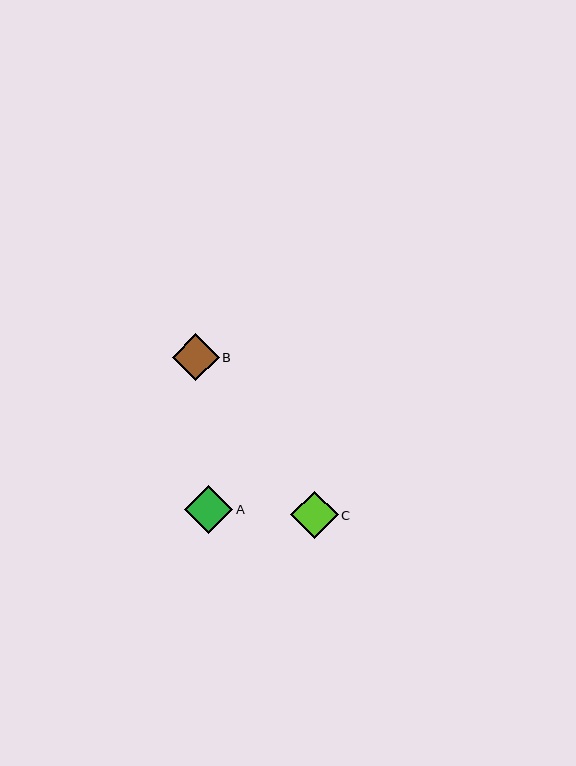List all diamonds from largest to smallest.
From largest to smallest: A, C, B.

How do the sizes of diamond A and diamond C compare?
Diamond A and diamond C are approximately the same size.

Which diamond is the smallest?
Diamond B is the smallest with a size of approximately 47 pixels.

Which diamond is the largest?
Diamond A is the largest with a size of approximately 48 pixels.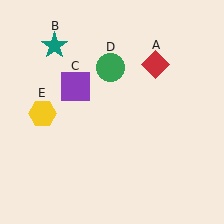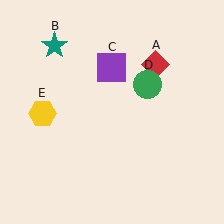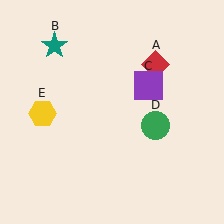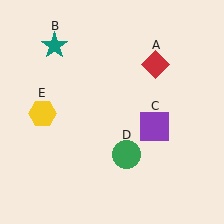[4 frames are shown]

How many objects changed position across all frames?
2 objects changed position: purple square (object C), green circle (object D).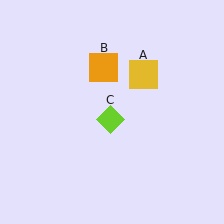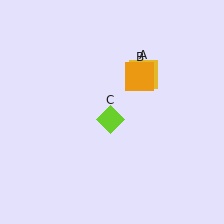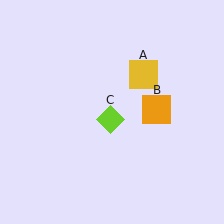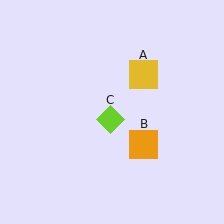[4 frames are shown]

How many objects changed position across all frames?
1 object changed position: orange square (object B).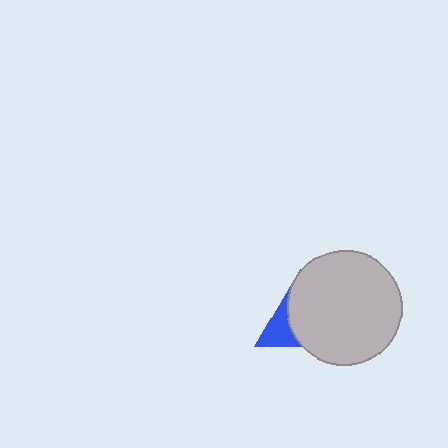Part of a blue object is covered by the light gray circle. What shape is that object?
It is a triangle.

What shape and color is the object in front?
The object in front is a light gray circle.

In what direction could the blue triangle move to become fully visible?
The blue triangle could move left. That would shift it out from behind the light gray circle entirely.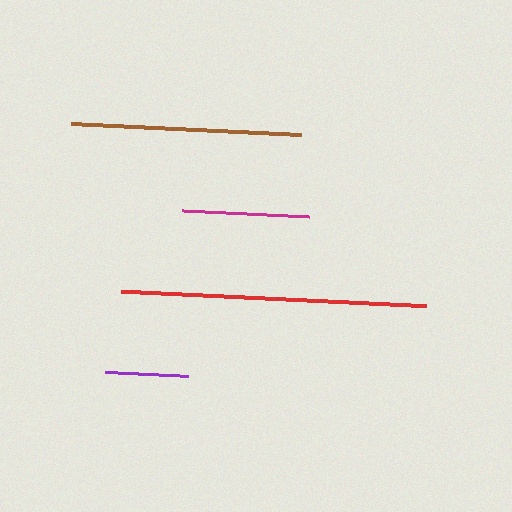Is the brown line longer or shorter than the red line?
The red line is longer than the brown line.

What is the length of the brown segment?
The brown segment is approximately 230 pixels long.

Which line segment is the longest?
The red line is the longest at approximately 305 pixels.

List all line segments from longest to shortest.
From longest to shortest: red, brown, magenta, purple.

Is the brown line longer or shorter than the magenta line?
The brown line is longer than the magenta line.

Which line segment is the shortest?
The purple line is the shortest at approximately 83 pixels.